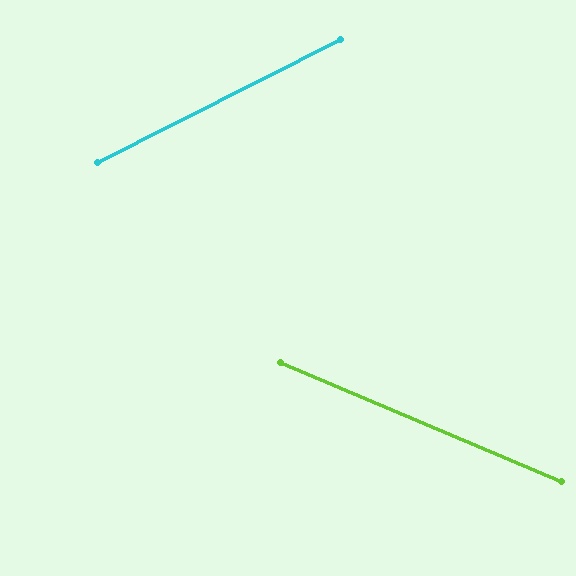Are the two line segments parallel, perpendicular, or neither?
Neither parallel nor perpendicular — they differ by about 50°.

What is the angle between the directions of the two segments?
Approximately 50 degrees.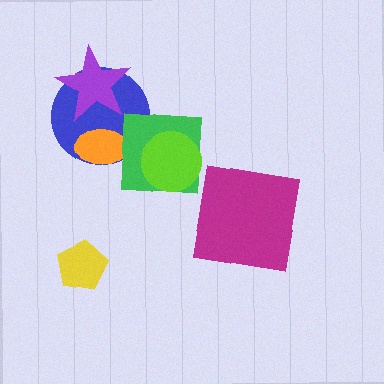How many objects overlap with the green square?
2 objects overlap with the green square.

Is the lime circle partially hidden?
No, no other shape covers it.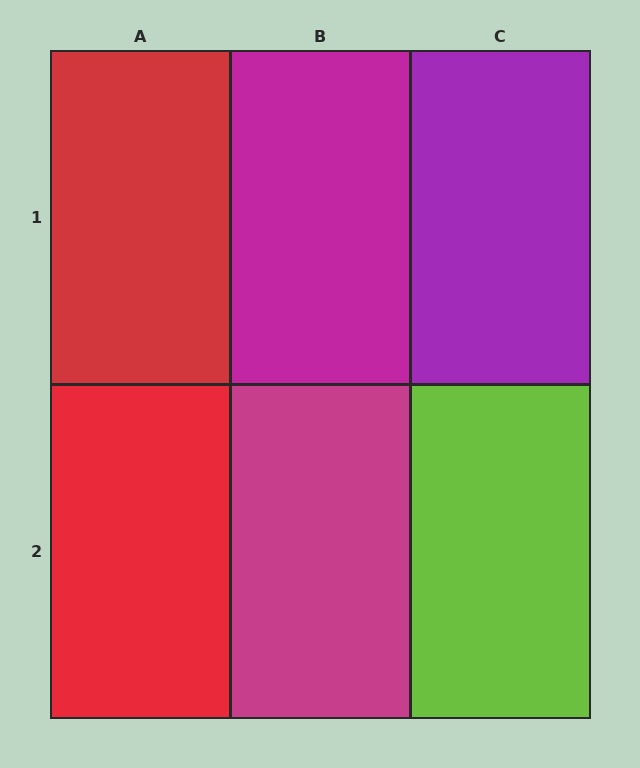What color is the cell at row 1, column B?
Magenta.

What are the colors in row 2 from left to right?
Red, magenta, lime.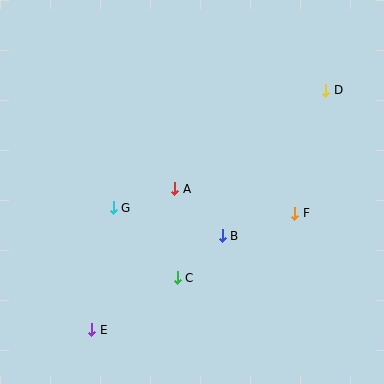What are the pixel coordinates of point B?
Point B is at (222, 236).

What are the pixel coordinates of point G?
Point G is at (113, 208).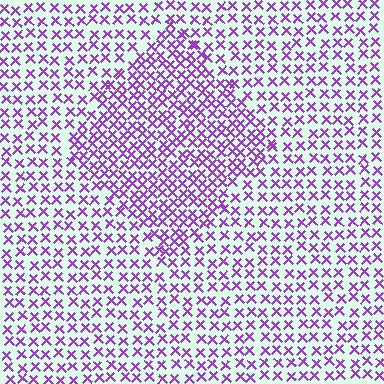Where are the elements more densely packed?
The elements are more densely packed inside the diamond boundary.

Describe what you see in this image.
The image contains small purple elements arranged at two different densities. A diamond-shaped region is visible where the elements are more densely packed than the surrounding area.